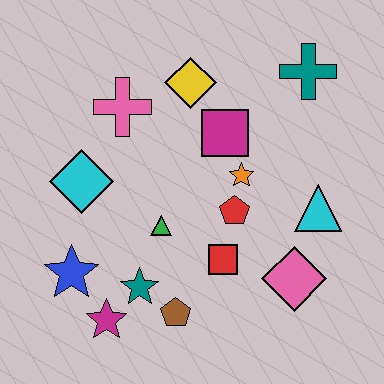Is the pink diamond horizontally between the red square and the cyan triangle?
Yes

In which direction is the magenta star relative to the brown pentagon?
The magenta star is to the left of the brown pentagon.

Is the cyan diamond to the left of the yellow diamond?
Yes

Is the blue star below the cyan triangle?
Yes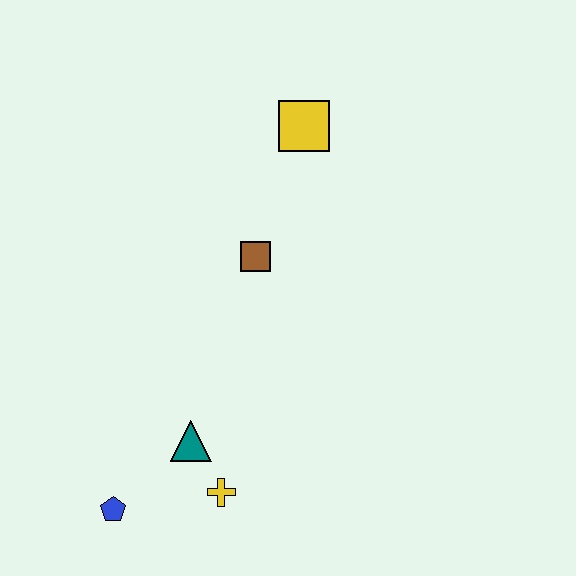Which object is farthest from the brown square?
The blue pentagon is farthest from the brown square.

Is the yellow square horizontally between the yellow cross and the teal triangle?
No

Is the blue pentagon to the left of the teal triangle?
Yes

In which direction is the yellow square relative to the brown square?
The yellow square is above the brown square.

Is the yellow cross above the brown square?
No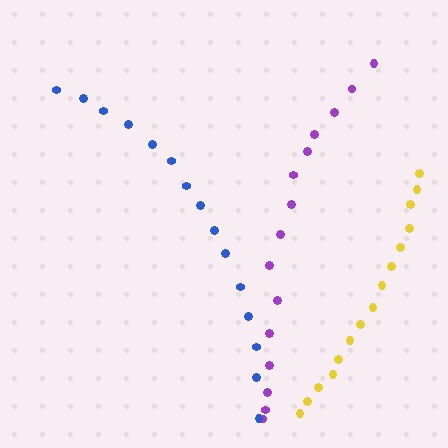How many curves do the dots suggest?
There are 3 distinct paths.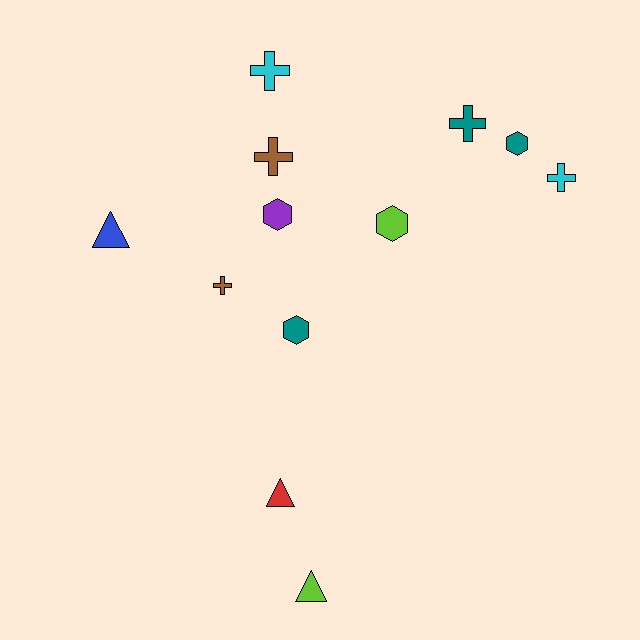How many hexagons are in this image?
There are 4 hexagons.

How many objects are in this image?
There are 12 objects.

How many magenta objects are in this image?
There are no magenta objects.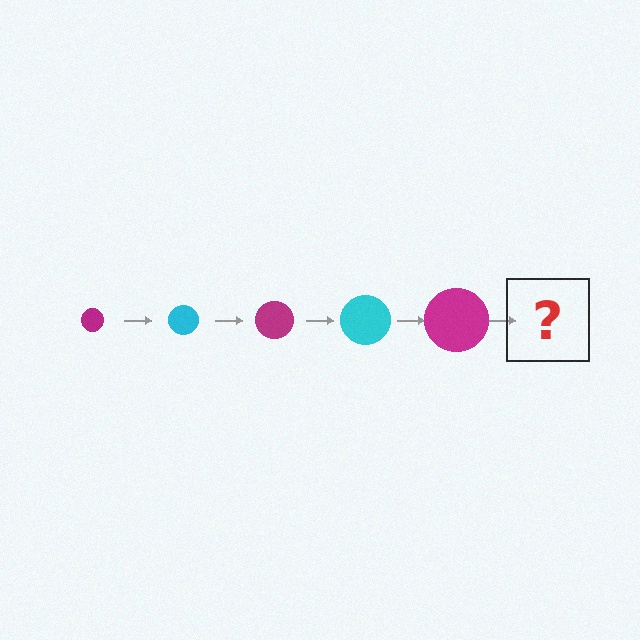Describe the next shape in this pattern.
It should be a cyan circle, larger than the previous one.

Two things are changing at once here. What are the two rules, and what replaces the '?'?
The two rules are that the circle grows larger each step and the color cycles through magenta and cyan. The '?' should be a cyan circle, larger than the previous one.